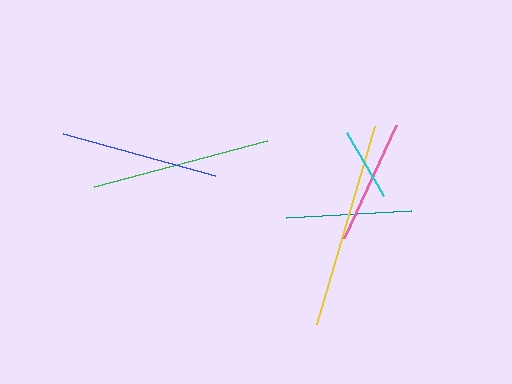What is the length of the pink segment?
The pink segment is approximately 125 pixels long.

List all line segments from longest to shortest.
From longest to shortest: yellow, green, blue, teal, pink, cyan.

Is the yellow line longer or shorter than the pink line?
The yellow line is longer than the pink line.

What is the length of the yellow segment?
The yellow segment is approximately 207 pixels long.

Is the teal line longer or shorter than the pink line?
The teal line is longer than the pink line.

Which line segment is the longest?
The yellow line is the longest at approximately 207 pixels.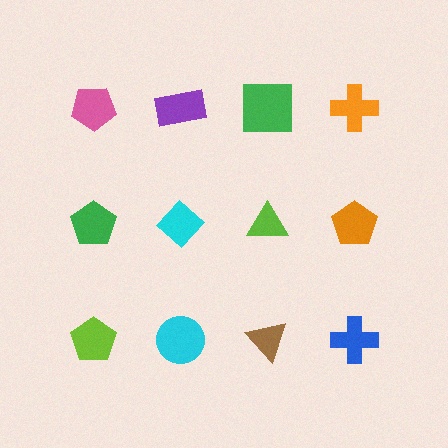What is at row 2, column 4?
An orange pentagon.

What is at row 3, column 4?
A blue cross.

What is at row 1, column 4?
An orange cross.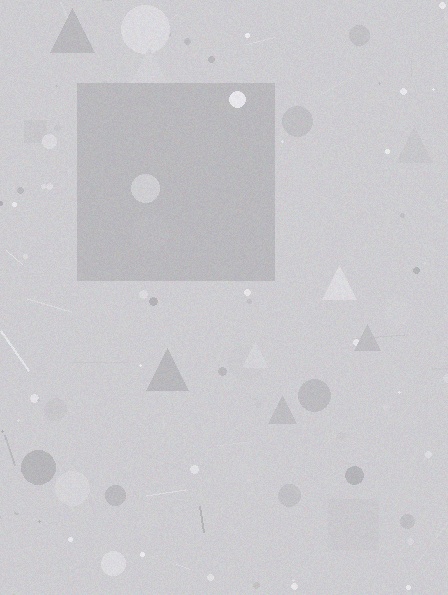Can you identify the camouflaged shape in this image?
The camouflaged shape is a square.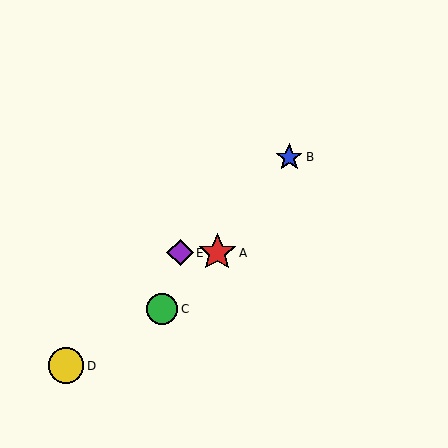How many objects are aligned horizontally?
2 objects (A, E) are aligned horizontally.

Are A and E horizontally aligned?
Yes, both are at y≈253.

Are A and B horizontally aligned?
No, A is at y≈253 and B is at y≈157.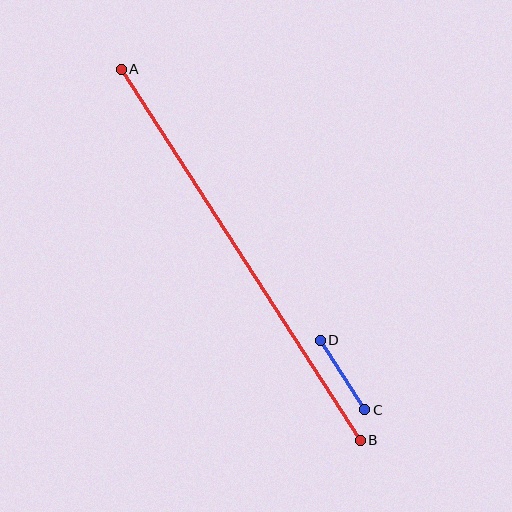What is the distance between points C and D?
The distance is approximately 83 pixels.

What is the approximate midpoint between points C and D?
The midpoint is at approximately (342, 375) pixels.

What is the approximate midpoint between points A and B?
The midpoint is at approximately (241, 255) pixels.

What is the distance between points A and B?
The distance is approximately 441 pixels.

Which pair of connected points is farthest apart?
Points A and B are farthest apart.